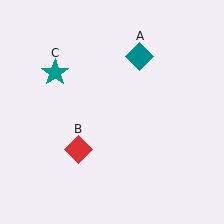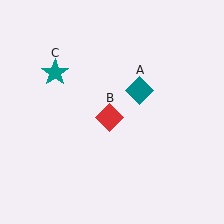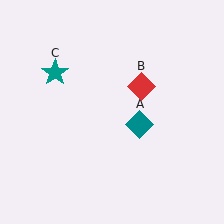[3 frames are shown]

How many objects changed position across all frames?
2 objects changed position: teal diamond (object A), red diamond (object B).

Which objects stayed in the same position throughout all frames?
Teal star (object C) remained stationary.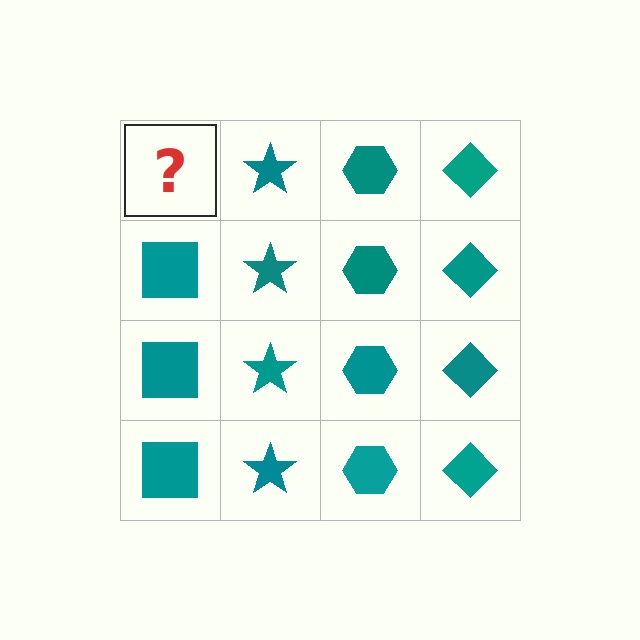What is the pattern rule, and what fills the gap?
The rule is that each column has a consistent shape. The gap should be filled with a teal square.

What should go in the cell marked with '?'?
The missing cell should contain a teal square.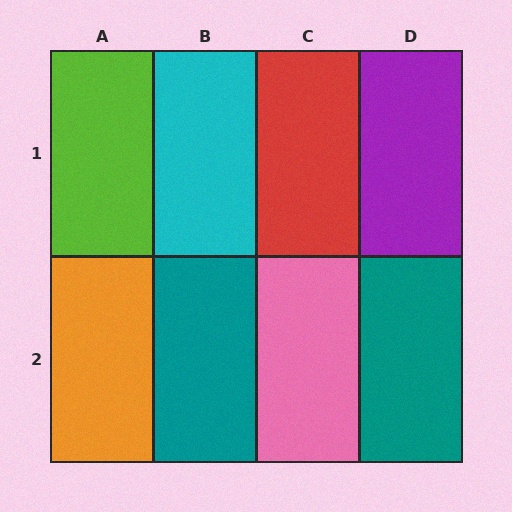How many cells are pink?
1 cell is pink.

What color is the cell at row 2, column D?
Teal.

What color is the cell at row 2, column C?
Pink.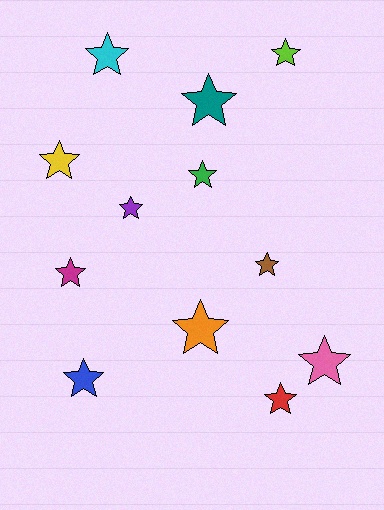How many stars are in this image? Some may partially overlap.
There are 12 stars.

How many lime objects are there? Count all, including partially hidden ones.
There is 1 lime object.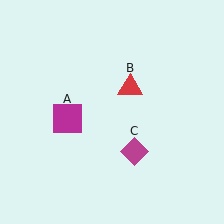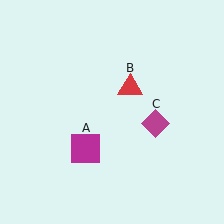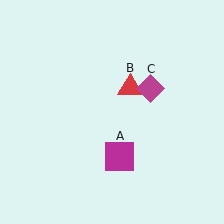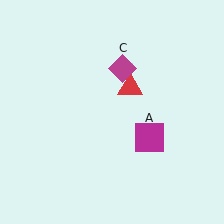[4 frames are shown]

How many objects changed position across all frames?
2 objects changed position: magenta square (object A), magenta diamond (object C).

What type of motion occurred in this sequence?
The magenta square (object A), magenta diamond (object C) rotated counterclockwise around the center of the scene.